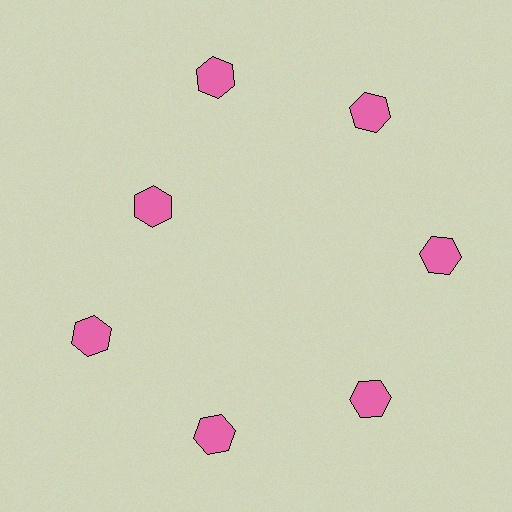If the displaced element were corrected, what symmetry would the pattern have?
It would have 7-fold rotational symmetry — the pattern would map onto itself every 51 degrees.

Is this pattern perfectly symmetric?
No. The 7 pink hexagons are arranged in a ring, but one element near the 10 o'clock position is pulled inward toward the center, breaking the 7-fold rotational symmetry.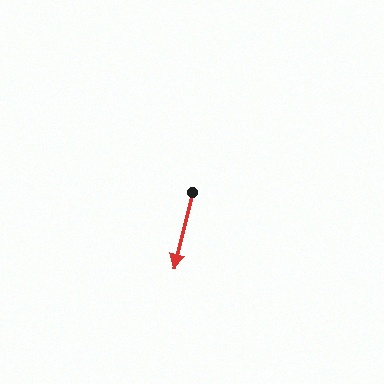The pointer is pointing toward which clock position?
Roughly 6 o'clock.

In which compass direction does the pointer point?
South.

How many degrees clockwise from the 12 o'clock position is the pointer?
Approximately 194 degrees.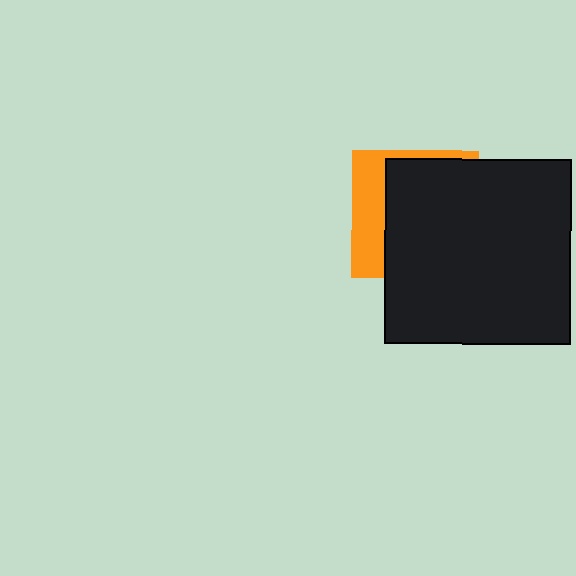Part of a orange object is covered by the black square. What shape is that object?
It is a square.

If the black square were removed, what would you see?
You would see the complete orange square.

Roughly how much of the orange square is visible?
A small part of it is visible (roughly 30%).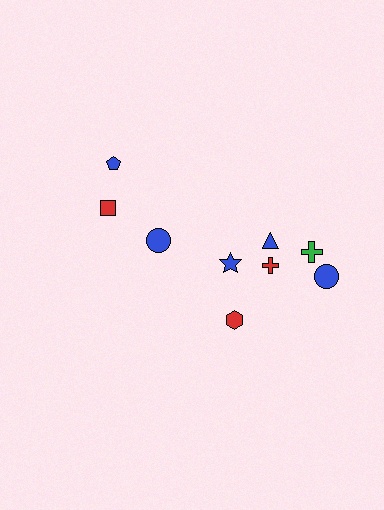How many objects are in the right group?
There are 6 objects.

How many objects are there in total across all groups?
There are 9 objects.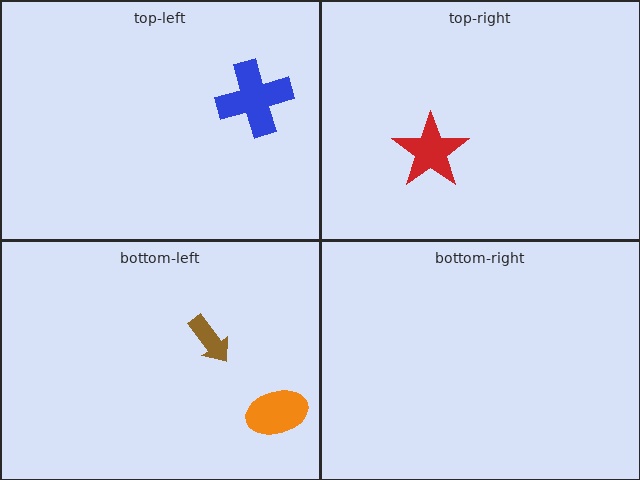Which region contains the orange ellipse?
The bottom-left region.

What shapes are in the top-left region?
The blue cross.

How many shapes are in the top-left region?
1.